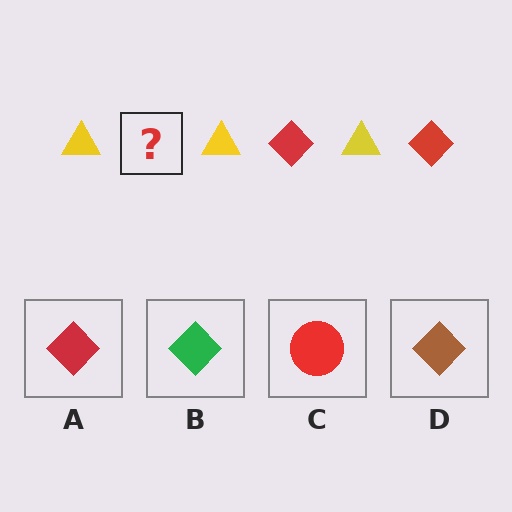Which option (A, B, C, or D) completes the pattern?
A.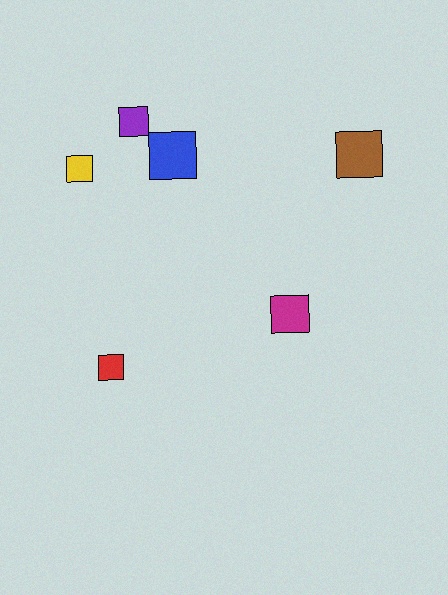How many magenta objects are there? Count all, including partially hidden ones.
There is 1 magenta object.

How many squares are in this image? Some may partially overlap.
There are 6 squares.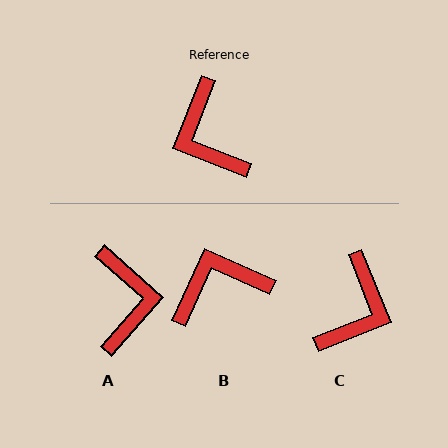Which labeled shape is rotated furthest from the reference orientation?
A, about 160 degrees away.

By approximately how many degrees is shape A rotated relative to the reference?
Approximately 160 degrees counter-clockwise.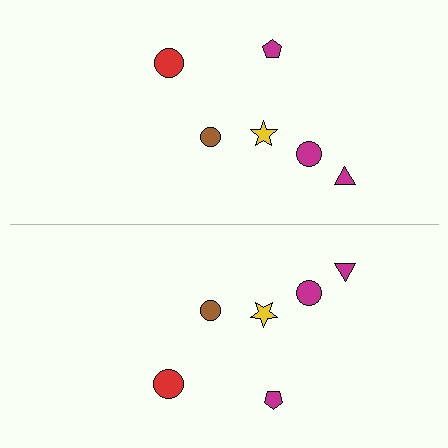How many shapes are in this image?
There are 12 shapes in this image.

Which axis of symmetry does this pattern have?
The pattern has a horizontal axis of symmetry running through the center of the image.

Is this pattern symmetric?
Yes, this pattern has bilateral (reflection) symmetry.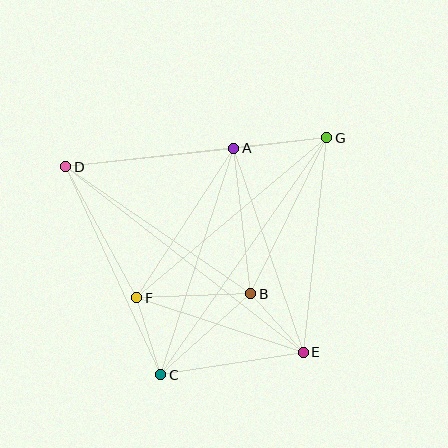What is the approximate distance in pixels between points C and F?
The distance between C and F is approximately 81 pixels.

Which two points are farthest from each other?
Points D and E are farthest from each other.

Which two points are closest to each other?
Points B and E are closest to each other.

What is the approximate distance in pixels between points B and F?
The distance between B and F is approximately 114 pixels.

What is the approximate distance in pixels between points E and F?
The distance between E and F is approximately 175 pixels.